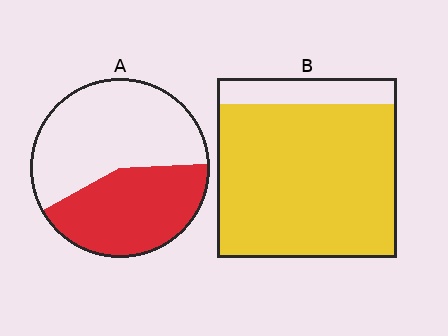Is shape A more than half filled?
No.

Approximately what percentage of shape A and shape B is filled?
A is approximately 45% and B is approximately 85%.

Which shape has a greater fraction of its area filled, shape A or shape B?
Shape B.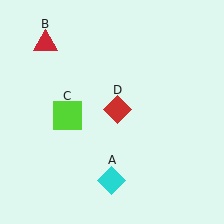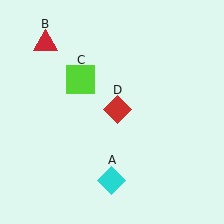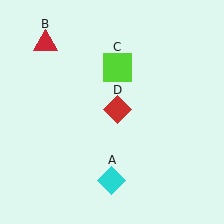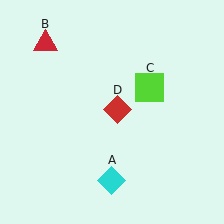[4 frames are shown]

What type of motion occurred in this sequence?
The lime square (object C) rotated clockwise around the center of the scene.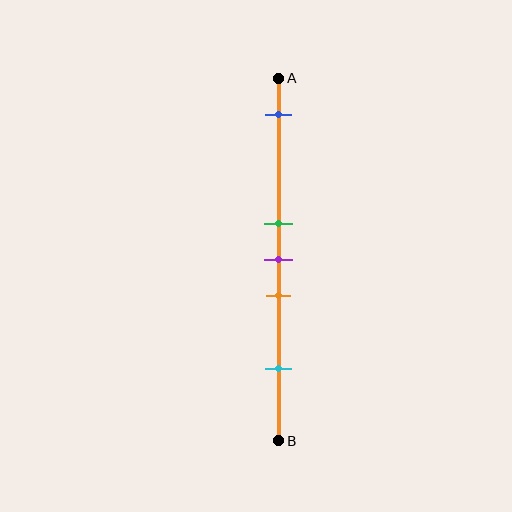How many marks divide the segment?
There are 5 marks dividing the segment.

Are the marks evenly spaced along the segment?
No, the marks are not evenly spaced.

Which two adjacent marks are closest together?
The green and purple marks are the closest adjacent pair.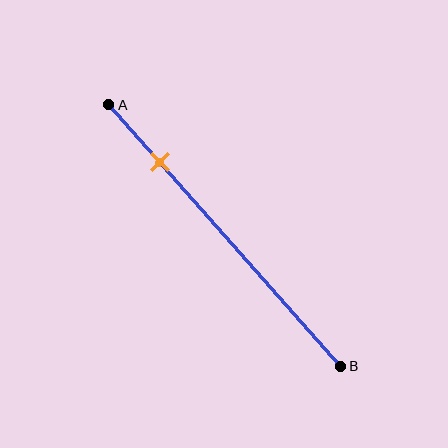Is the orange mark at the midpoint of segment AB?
No, the mark is at about 20% from A, not at the 50% midpoint.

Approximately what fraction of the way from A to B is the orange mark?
The orange mark is approximately 20% of the way from A to B.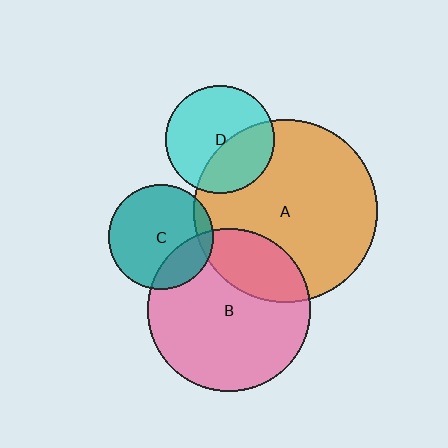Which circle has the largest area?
Circle A (orange).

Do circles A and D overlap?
Yes.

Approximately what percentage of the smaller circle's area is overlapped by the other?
Approximately 40%.